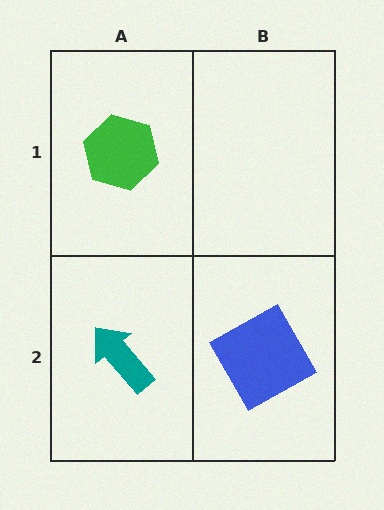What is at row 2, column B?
A blue square.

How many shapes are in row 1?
1 shape.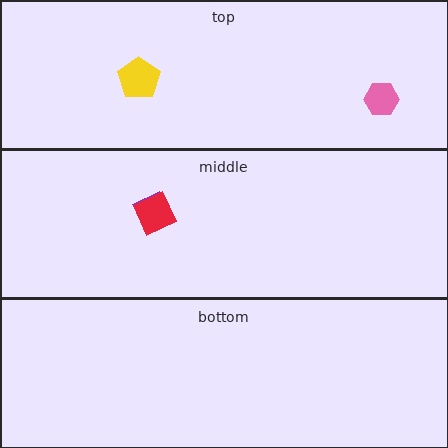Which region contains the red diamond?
The middle region.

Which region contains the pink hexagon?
The top region.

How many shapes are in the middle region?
2.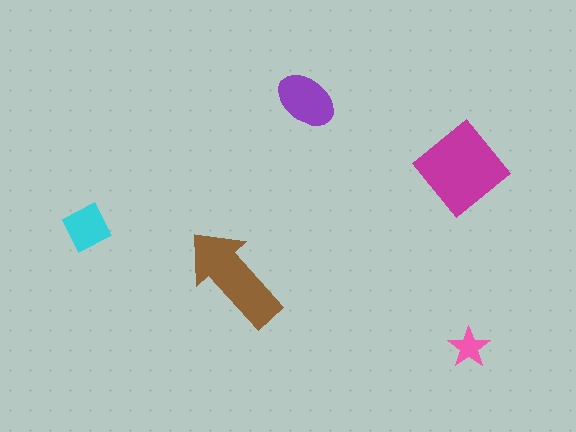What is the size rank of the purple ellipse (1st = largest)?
3rd.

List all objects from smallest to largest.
The pink star, the cyan square, the purple ellipse, the brown arrow, the magenta diamond.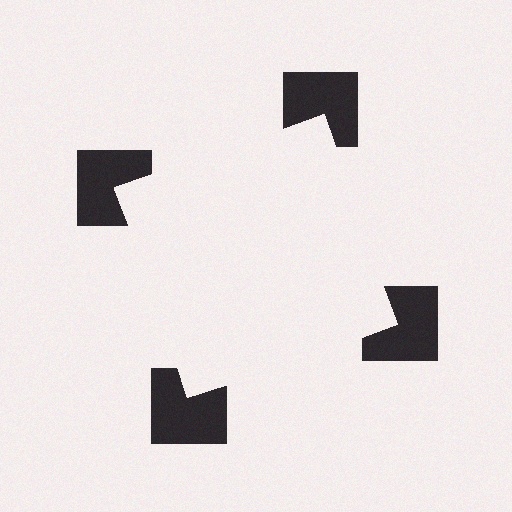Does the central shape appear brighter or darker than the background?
It typically appears slightly brighter than the background, even though no actual brightness change is drawn.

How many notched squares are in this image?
There are 4 — one at each vertex of the illusory square.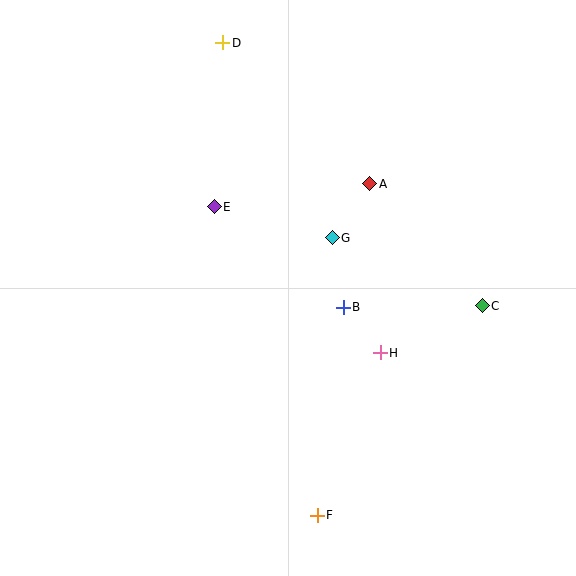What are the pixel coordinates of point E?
Point E is at (214, 207).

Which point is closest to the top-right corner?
Point A is closest to the top-right corner.